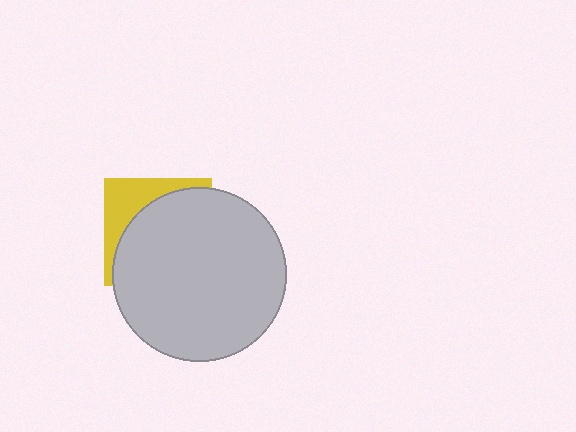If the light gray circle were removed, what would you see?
You would see the complete yellow square.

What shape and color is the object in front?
The object in front is a light gray circle.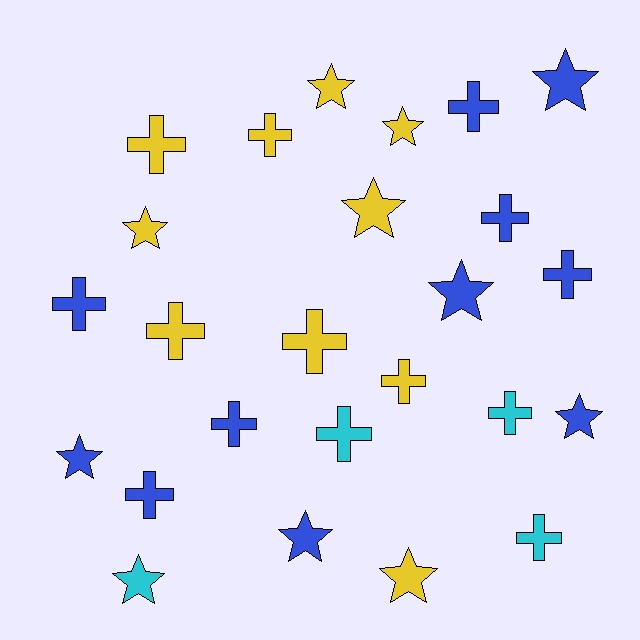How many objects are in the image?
There are 25 objects.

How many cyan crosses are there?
There are 3 cyan crosses.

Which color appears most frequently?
Blue, with 11 objects.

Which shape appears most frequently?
Cross, with 14 objects.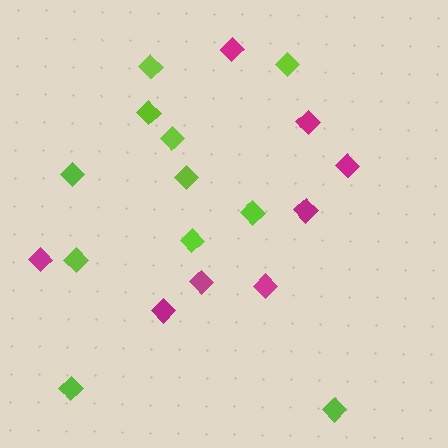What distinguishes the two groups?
There are 2 groups: one group of magenta diamonds (8) and one group of lime diamonds (11).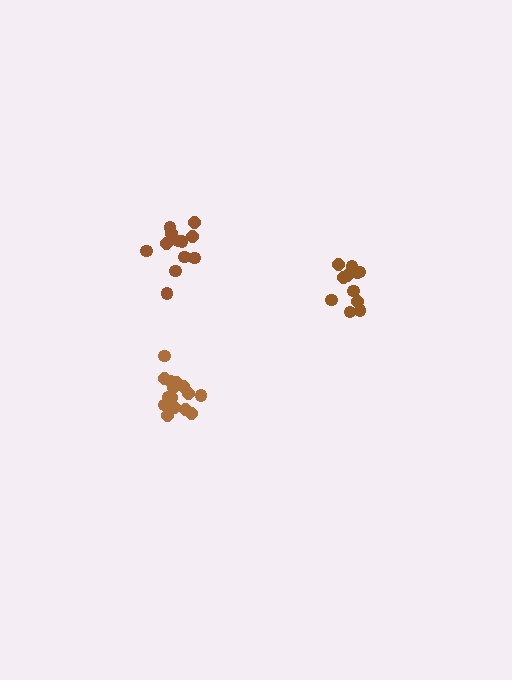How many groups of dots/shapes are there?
There are 3 groups.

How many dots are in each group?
Group 1: 15 dots, Group 2: 12 dots, Group 3: 11 dots (38 total).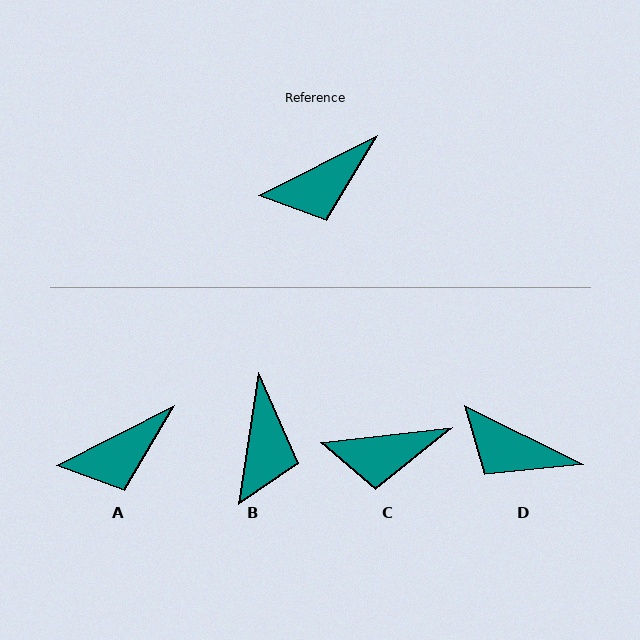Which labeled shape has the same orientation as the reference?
A.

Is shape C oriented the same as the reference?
No, it is off by about 21 degrees.